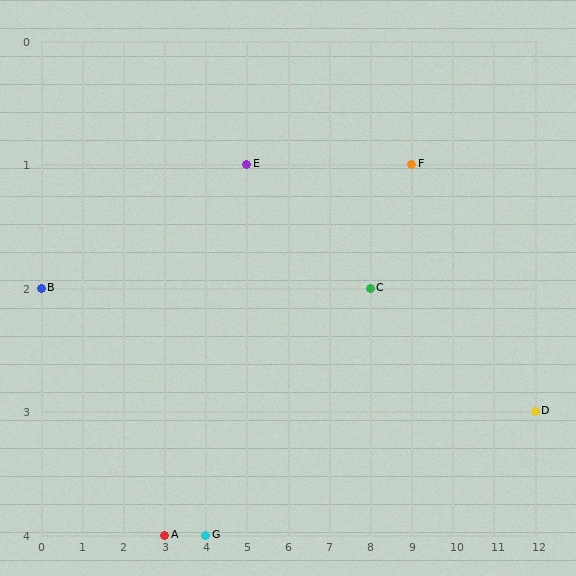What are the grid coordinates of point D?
Point D is at grid coordinates (12, 3).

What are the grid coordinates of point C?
Point C is at grid coordinates (8, 2).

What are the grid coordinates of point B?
Point B is at grid coordinates (0, 2).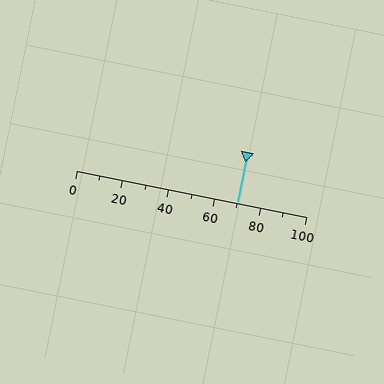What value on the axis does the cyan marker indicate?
The marker indicates approximately 70.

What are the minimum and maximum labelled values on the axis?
The axis runs from 0 to 100.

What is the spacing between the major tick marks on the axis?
The major ticks are spaced 20 apart.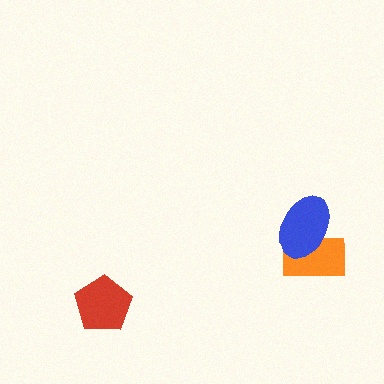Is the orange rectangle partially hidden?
Yes, it is partially covered by another shape.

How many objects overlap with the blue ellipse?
1 object overlaps with the blue ellipse.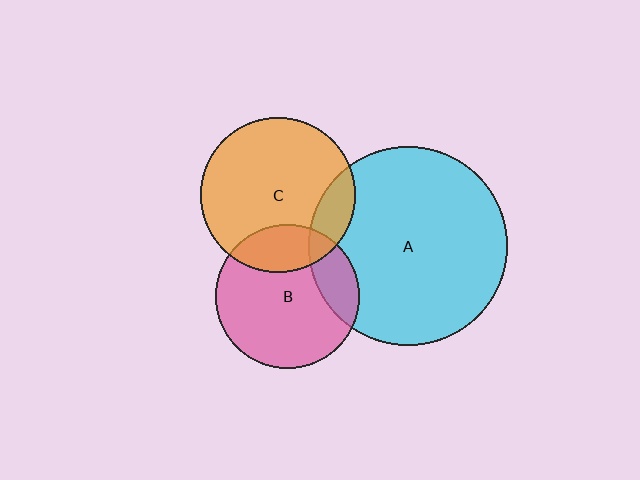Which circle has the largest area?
Circle A (cyan).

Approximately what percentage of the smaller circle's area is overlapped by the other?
Approximately 20%.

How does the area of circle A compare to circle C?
Approximately 1.7 times.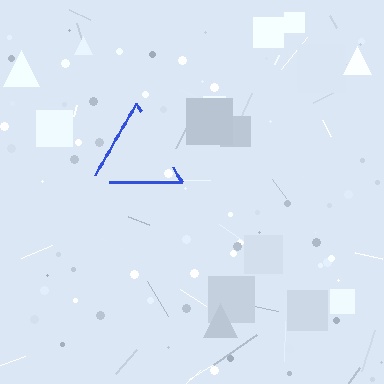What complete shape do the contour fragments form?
The contour fragments form a triangle.